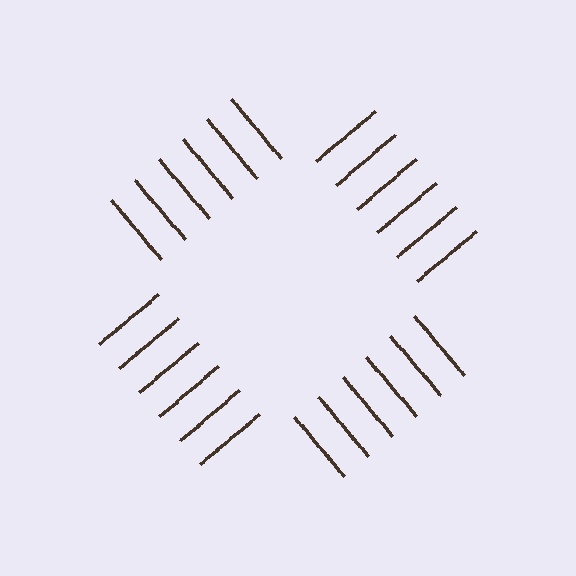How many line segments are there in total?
24 — 6 along each of the 4 edges.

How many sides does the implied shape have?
4 sides — the line-ends trace a square.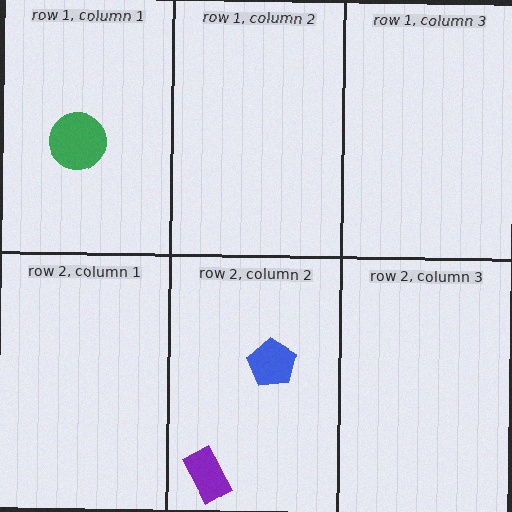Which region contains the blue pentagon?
The row 2, column 2 region.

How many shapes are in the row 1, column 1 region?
1.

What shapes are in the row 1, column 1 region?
The green circle.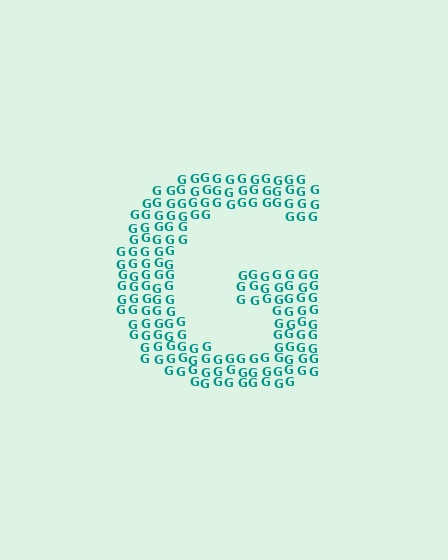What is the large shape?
The large shape is the letter G.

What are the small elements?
The small elements are letter G's.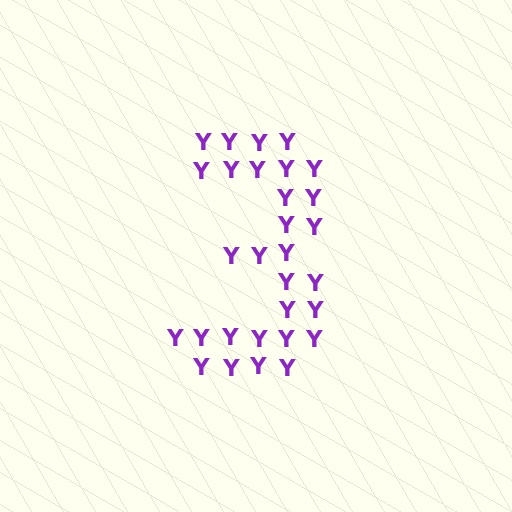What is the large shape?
The large shape is the digit 3.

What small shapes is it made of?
It is made of small letter Y's.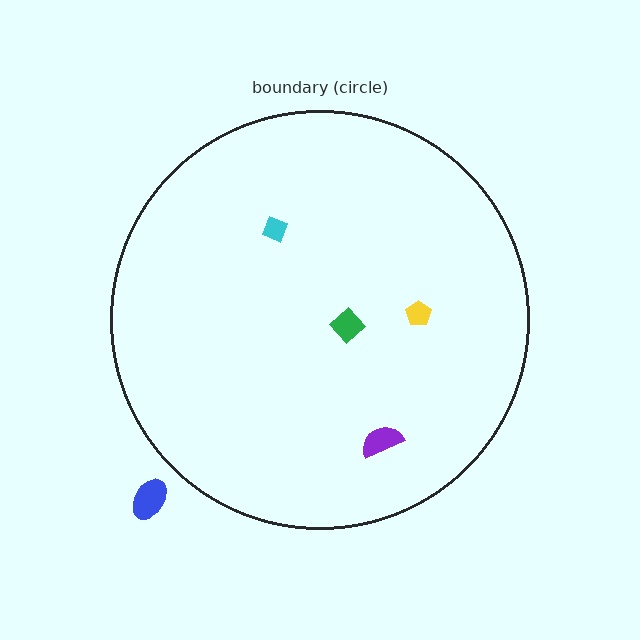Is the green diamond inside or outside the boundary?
Inside.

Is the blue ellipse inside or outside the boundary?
Outside.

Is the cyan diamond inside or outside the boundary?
Inside.